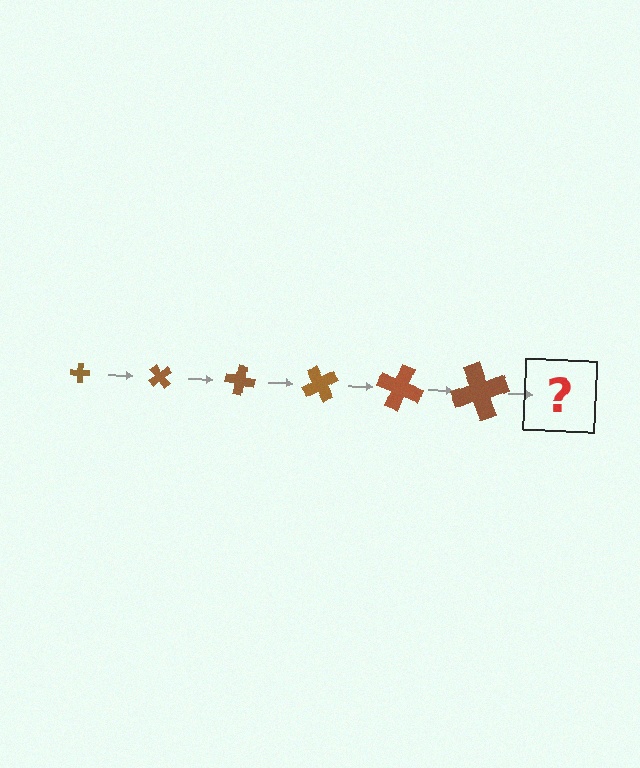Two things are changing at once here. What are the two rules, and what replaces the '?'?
The two rules are that the cross grows larger each step and it rotates 50 degrees each step. The '?' should be a cross, larger than the previous one and rotated 300 degrees from the start.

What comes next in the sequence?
The next element should be a cross, larger than the previous one and rotated 300 degrees from the start.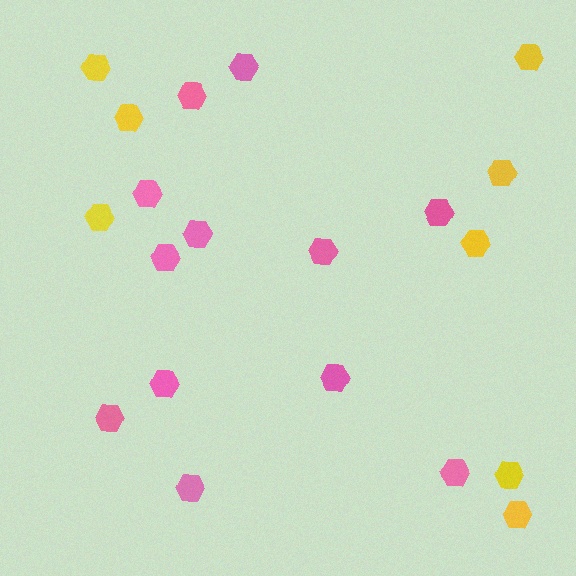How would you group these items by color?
There are 2 groups: one group of pink hexagons (12) and one group of yellow hexagons (8).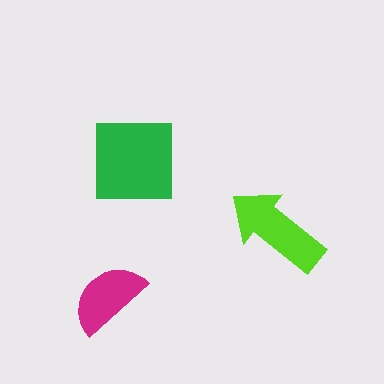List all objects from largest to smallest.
The green square, the lime arrow, the magenta semicircle.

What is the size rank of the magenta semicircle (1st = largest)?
3rd.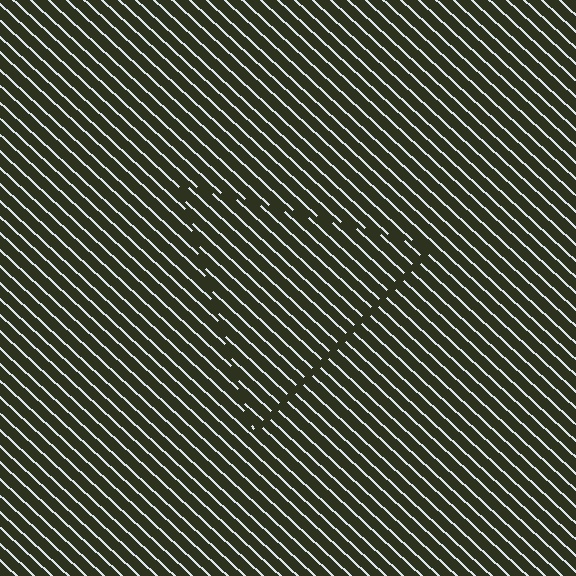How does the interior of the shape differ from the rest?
The interior of the shape contains the same grating, shifted by half a period — the contour is defined by the phase discontinuity where line-ends from the inner and outer gratings abut.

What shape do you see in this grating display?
An illusory triangle. The interior of the shape contains the same grating, shifted by half a period — the contour is defined by the phase discontinuity where line-ends from the inner and outer gratings abut.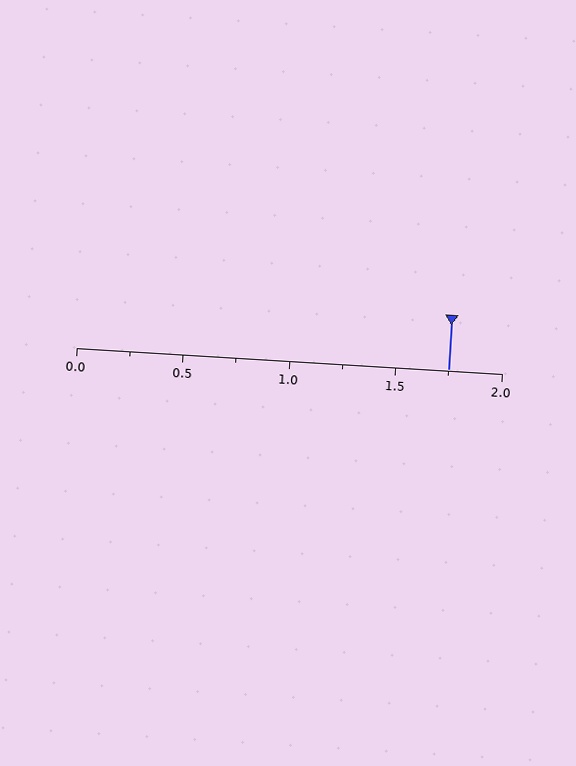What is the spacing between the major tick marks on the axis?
The major ticks are spaced 0.5 apart.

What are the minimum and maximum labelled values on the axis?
The axis runs from 0.0 to 2.0.